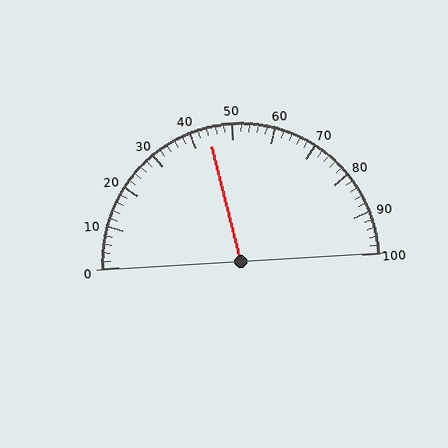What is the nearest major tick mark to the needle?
The nearest major tick mark is 40.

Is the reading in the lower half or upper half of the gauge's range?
The reading is in the lower half of the range (0 to 100).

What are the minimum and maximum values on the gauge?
The gauge ranges from 0 to 100.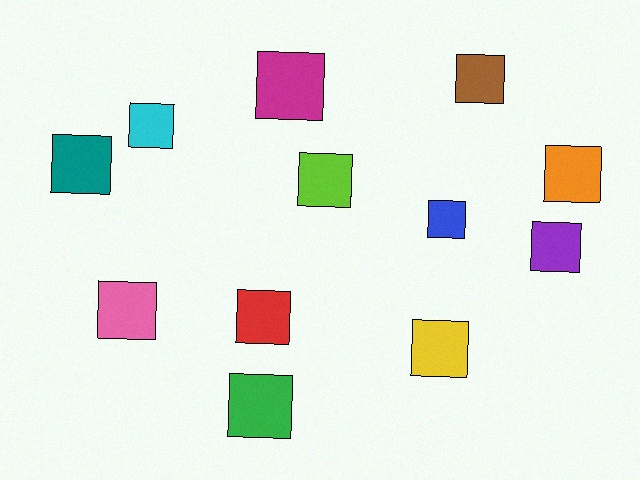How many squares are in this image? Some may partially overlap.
There are 12 squares.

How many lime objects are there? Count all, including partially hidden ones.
There is 1 lime object.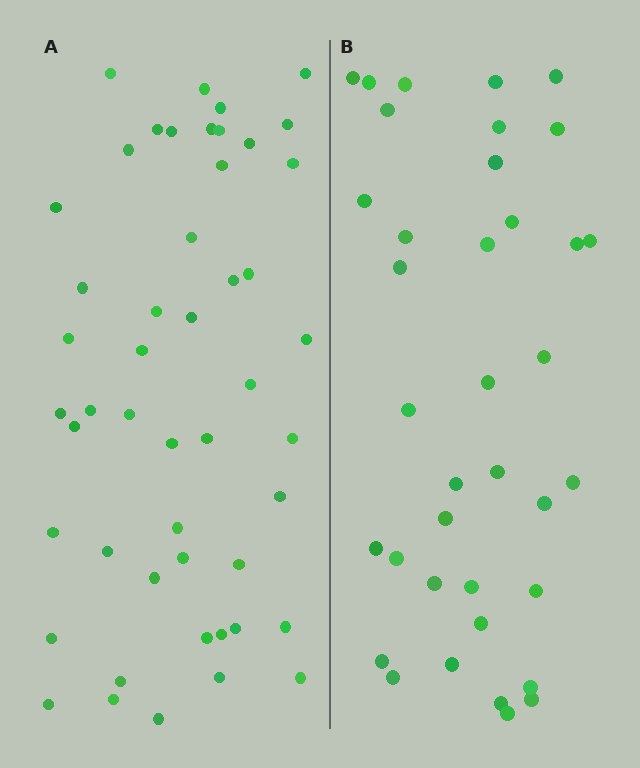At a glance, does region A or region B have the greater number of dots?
Region A (the left region) has more dots.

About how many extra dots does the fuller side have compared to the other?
Region A has roughly 12 or so more dots than region B.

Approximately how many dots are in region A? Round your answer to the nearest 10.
About 50 dots. (The exact count is 49, which rounds to 50.)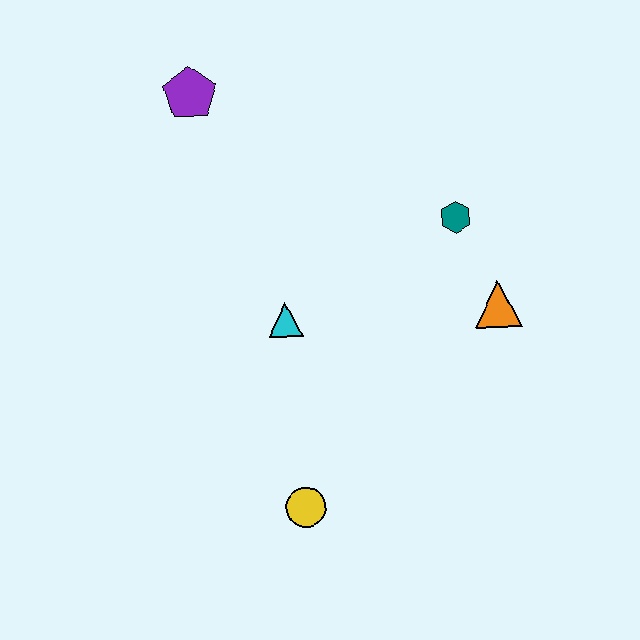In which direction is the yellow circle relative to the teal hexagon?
The yellow circle is below the teal hexagon.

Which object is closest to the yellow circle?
The cyan triangle is closest to the yellow circle.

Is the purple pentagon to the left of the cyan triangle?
Yes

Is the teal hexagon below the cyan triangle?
No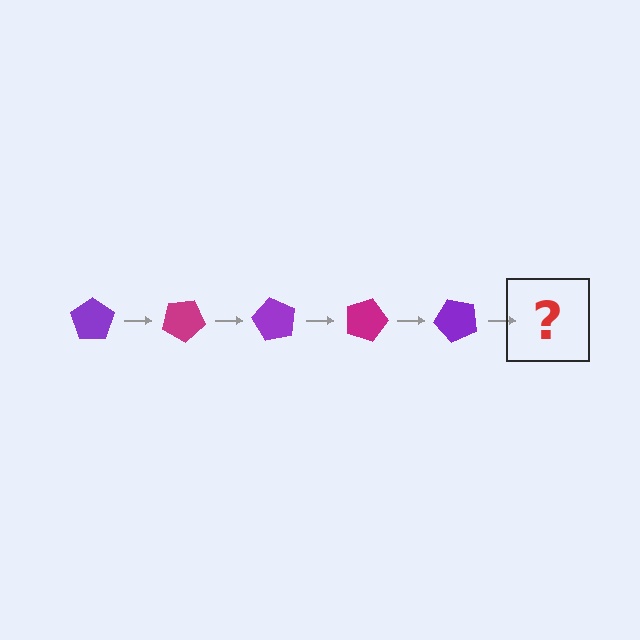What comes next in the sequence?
The next element should be a magenta pentagon, rotated 150 degrees from the start.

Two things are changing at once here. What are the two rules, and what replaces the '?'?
The two rules are that it rotates 30 degrees each step and the color cycles through purple and magenta. The '?' should be a magenta pentagon, rotated 150 degrees from the start.